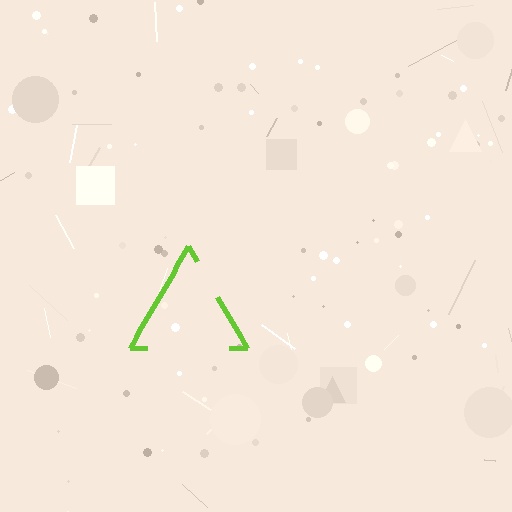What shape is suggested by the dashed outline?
The dashed outline suggests a triangle.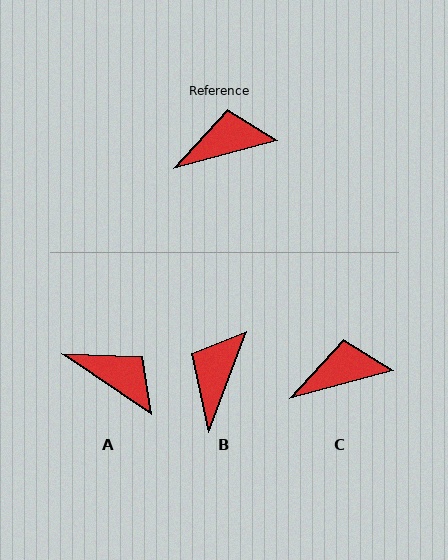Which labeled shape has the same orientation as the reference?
C.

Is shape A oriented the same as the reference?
No, it is off by about 49 degrees.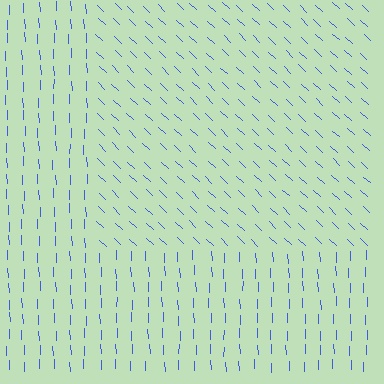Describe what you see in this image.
The image is filled with small blue line segments. A rectangle region in the image has lines oriented differently from the surrounding lines, creating a visible texture boundary.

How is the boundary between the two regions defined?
The boundary is defined purely by a change in line orientation (approximately 45 degrees difference). All lines are the same color and thickness.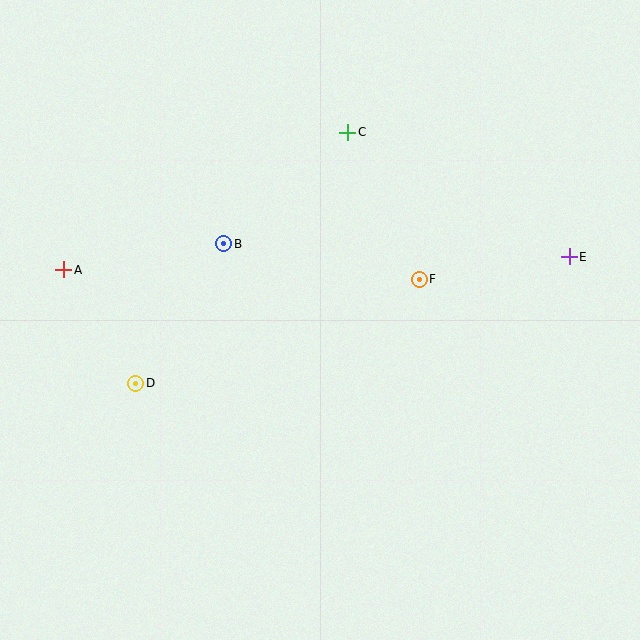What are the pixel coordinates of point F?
Point F is at (419, 279).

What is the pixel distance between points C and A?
The distance between C and A is 315 pixels.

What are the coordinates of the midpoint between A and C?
The midpoint between A and C is at (206, 201).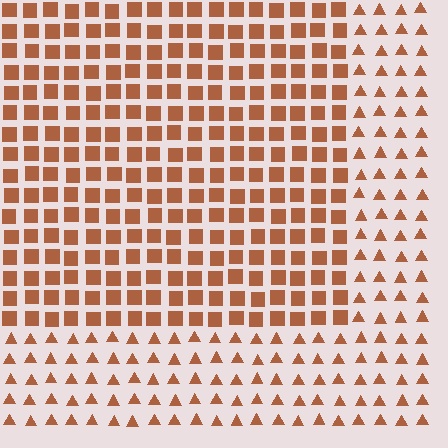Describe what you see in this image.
The image is filled with small brown elements arranged in a uniform grid. A rectangle-shaped region contains squares, while the surrounding area contains triangles. The boundary is defined purely by the change in element shape.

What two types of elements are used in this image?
The image uses squares inside the rectangle region and triangles outside it.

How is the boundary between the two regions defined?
The boundary is defined by a change in element shape: squares inside vs. triangles outside. All elements share the same color and spacing.